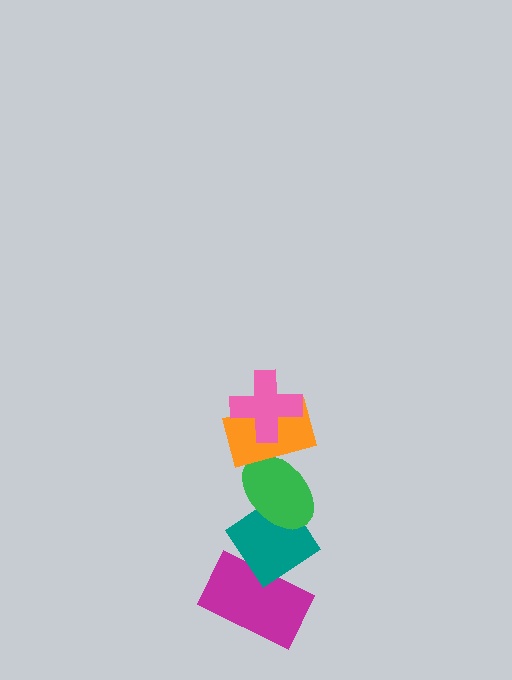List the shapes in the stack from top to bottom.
From top to bottom: the pink cross, the orange rectangle, the green ellipse, the teal diamond, the magenta rectangle.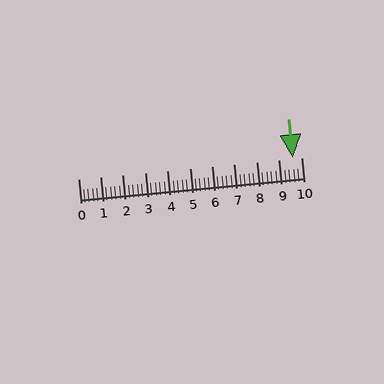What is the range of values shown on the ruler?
The ruler shows values from 0 to 10.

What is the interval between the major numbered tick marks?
The major tick marks are spaced 1 units apart.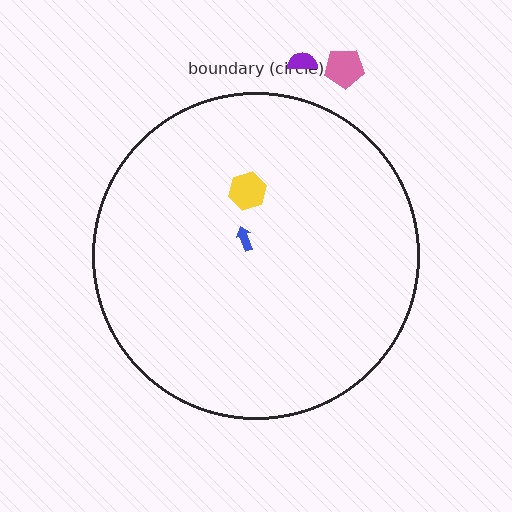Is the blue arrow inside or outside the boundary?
Inside.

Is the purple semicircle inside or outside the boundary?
Outside.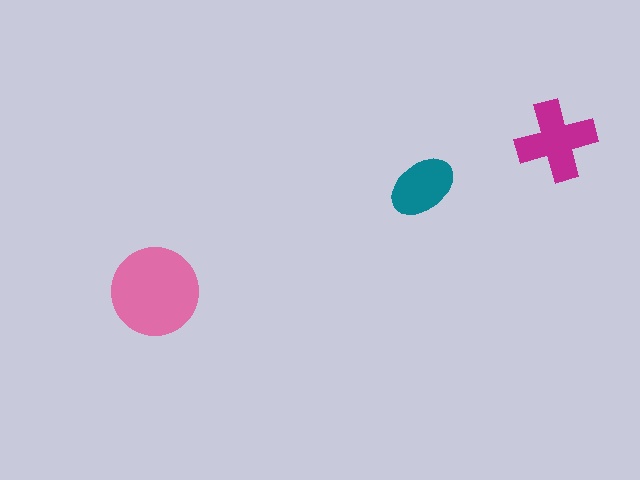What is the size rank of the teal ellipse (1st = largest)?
3rd.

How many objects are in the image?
There are 3 objects in the image.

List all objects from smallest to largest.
The teal ellipse, the magenta cross, the pink circle.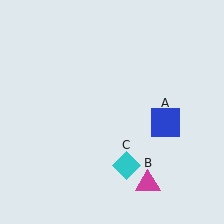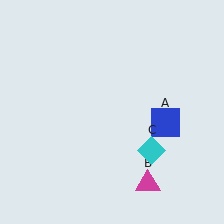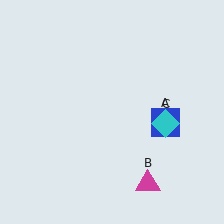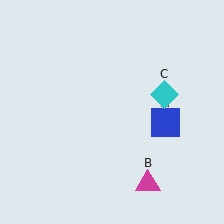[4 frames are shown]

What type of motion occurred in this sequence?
The cyan diamond (object C) rotated counterclockwise around the center of the scene.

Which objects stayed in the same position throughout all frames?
Blue square (object A) and magenta triangle (object B) remained stationary.